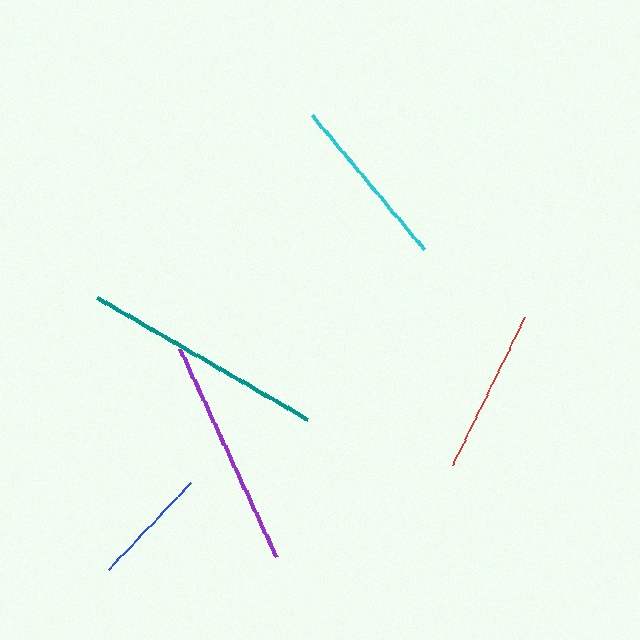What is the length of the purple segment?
The purple segment is approximately 229 pixels long.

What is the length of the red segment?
The red segment is approximately 165 pixels long.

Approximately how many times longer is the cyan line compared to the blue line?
The cyan line is approximately 1.5 times the length of the blue line.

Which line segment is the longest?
The teal line is the longest at approximately 243 pixels.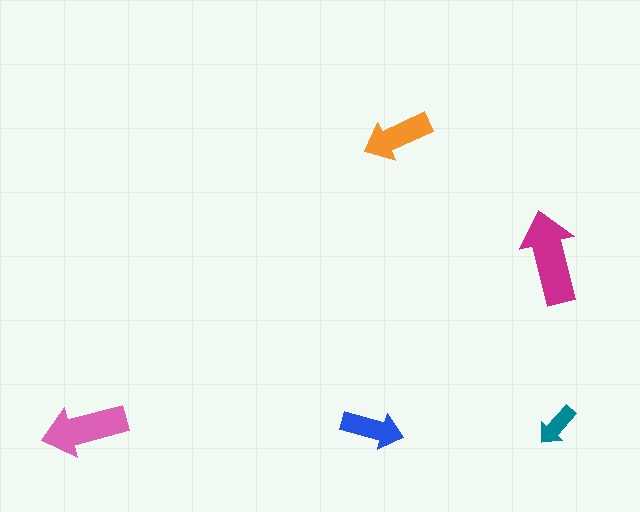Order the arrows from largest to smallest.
the magenta one, the pink one, the orange one, the blue one, the teal one.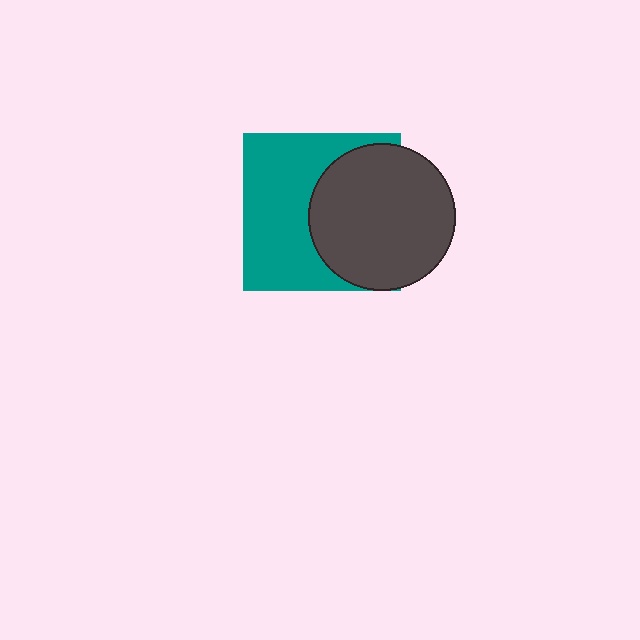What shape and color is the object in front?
The object in front is a dark gray circle.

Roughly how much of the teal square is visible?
About half of it is visible (roughly 54%).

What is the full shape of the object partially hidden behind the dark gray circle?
The partially hidden object is a teal square.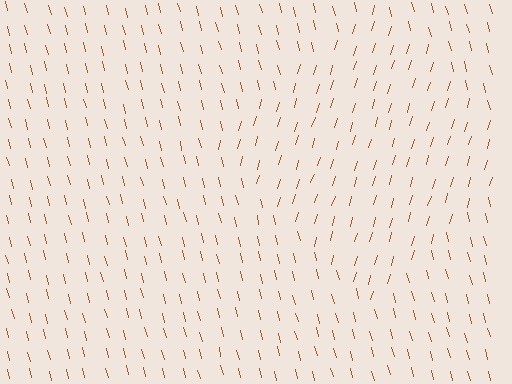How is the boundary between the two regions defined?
The boundary is defined purely by a change in line orientation (approximately 31 degrees difference). All lines are the same color and thickness.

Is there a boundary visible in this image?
Yes, there is a texture boundary formed by a change in line orientation.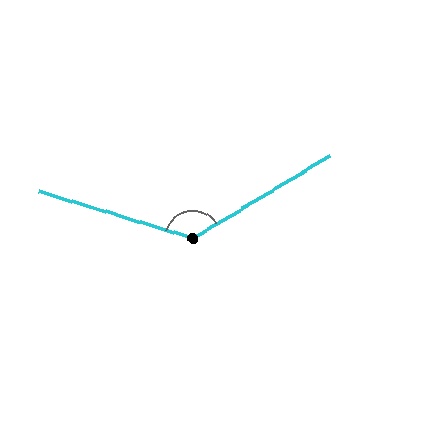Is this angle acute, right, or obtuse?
It is obtuse.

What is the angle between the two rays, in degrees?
Approximately 132 degrees.